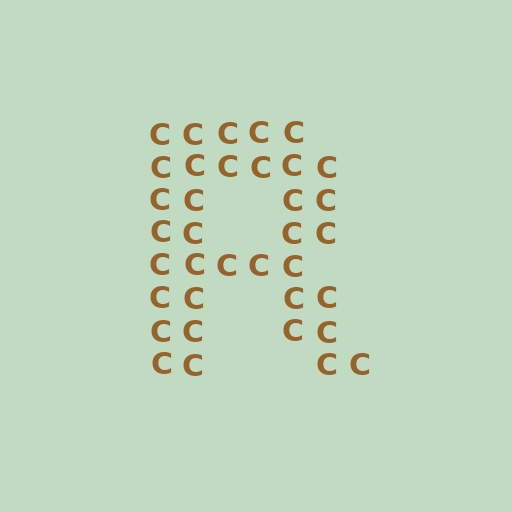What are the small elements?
The small elements are letter C's.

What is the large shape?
The large shape is the letter R.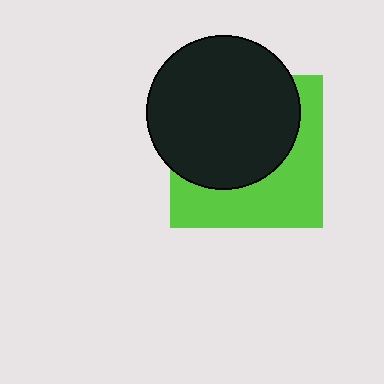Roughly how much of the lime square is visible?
A small part of it is visible (roughly 43%).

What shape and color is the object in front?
The object in front is a black circle.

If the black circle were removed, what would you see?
You would see the complete lime square.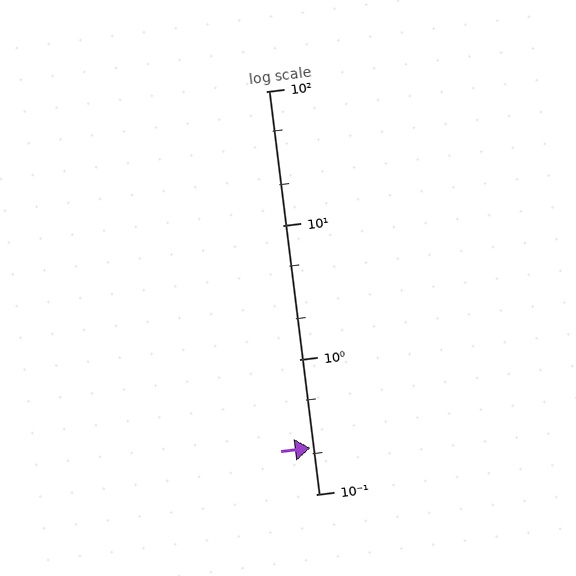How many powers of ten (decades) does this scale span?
The scale spans 3 decades, from 0.1 to 100.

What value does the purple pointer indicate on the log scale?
The pointer indicates approximately 0.22.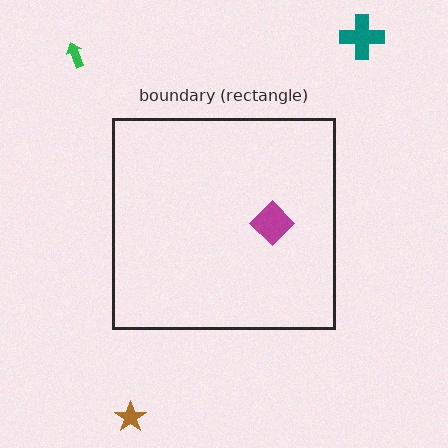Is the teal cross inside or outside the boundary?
Outside.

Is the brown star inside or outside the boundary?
Outside.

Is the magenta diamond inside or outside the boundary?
Inside.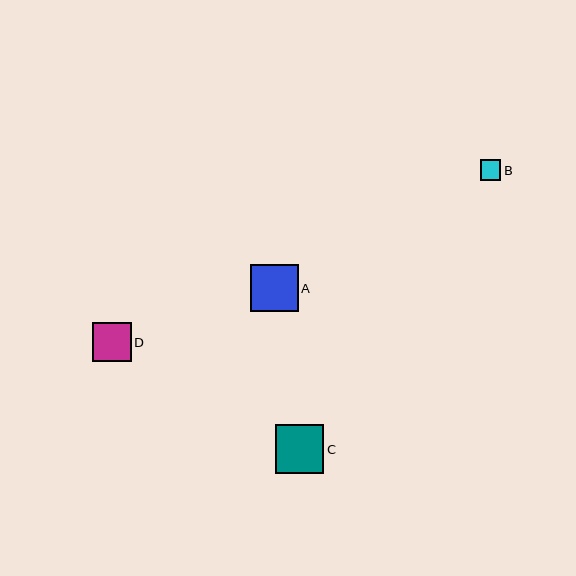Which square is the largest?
Square C is the largest with a size of approximately 49 pixels.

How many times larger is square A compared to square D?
Square A is approximately 1.2 times the size of square D.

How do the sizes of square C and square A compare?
Square C and square A are approximately the same size.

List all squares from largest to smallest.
From largest to smallest: C, A, D, B.